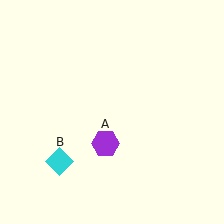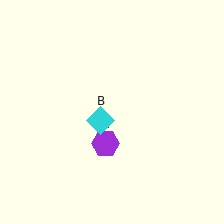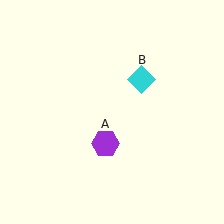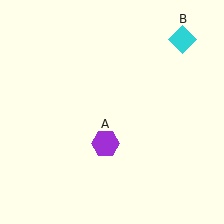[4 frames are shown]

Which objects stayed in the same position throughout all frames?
Purple hexagon (object A) remained stationary.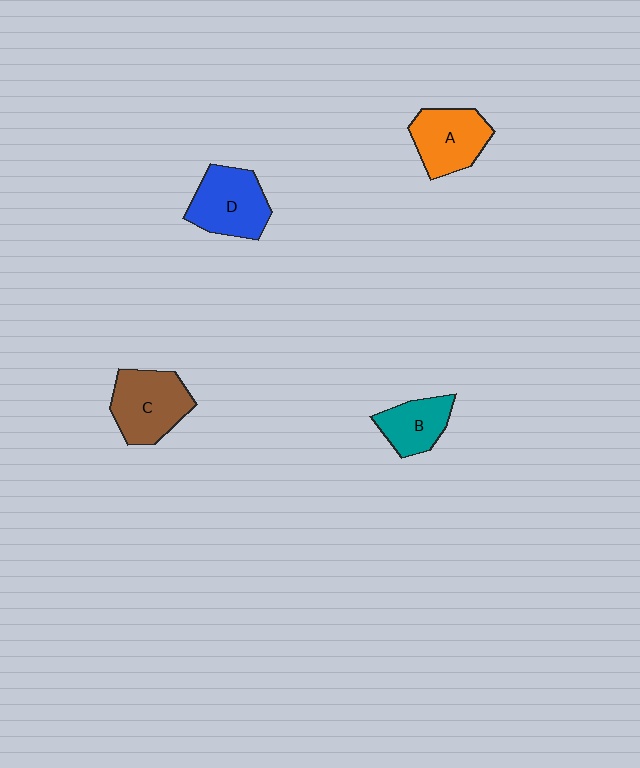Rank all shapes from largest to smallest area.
From largest to smallest: C (brown), D (blue), A (orange), B (teal).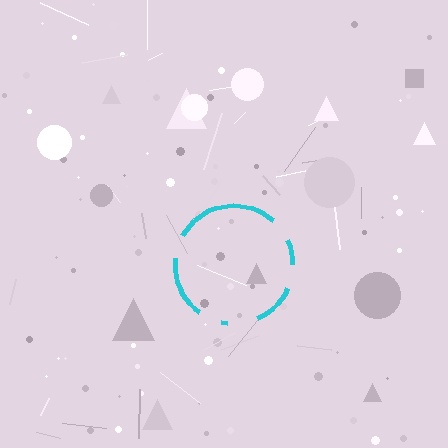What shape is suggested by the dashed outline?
The dashed outline suggests a circle.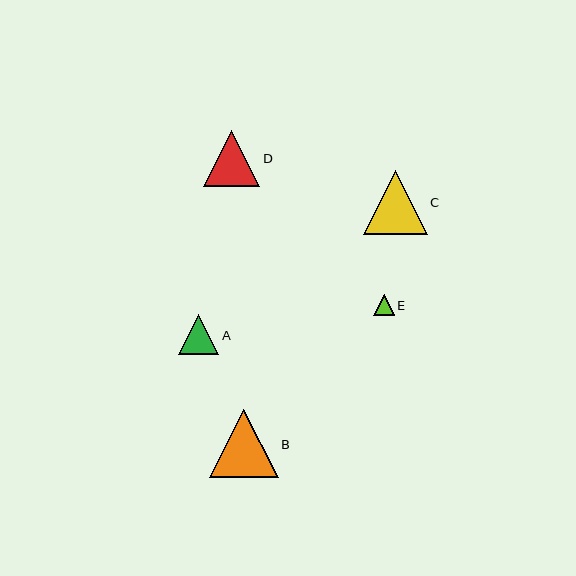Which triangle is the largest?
Triangle B is the largest with a size of approximately 69 pixels.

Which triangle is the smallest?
Triangle E is the smallest with a size of approximately 21 pixels.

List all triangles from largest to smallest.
From largest to smallest: B, C, D, A, E.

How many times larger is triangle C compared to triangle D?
Triangle C is approximately 1.1 times the size of triangle D.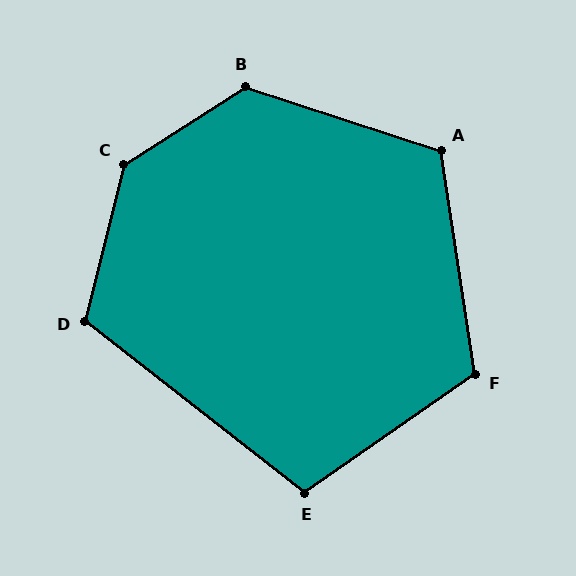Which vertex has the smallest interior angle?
E, at approximately 107 degrees.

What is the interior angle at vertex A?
Approximately 117 degrees (obtuse).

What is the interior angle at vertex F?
Approximately 116 degrees (obtuse).